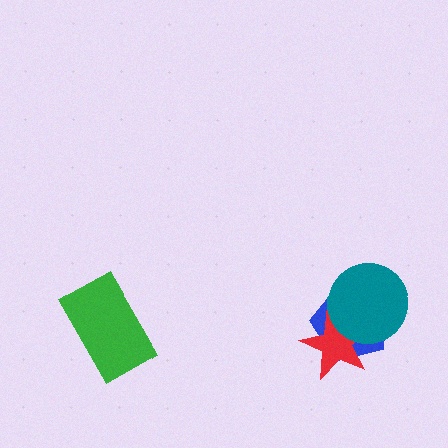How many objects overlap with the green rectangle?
0 objects overlap with the green rectangle.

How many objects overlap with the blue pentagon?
2 objects overlap with the blue pentagon.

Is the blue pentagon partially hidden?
Yes, it is partially covered by another shape.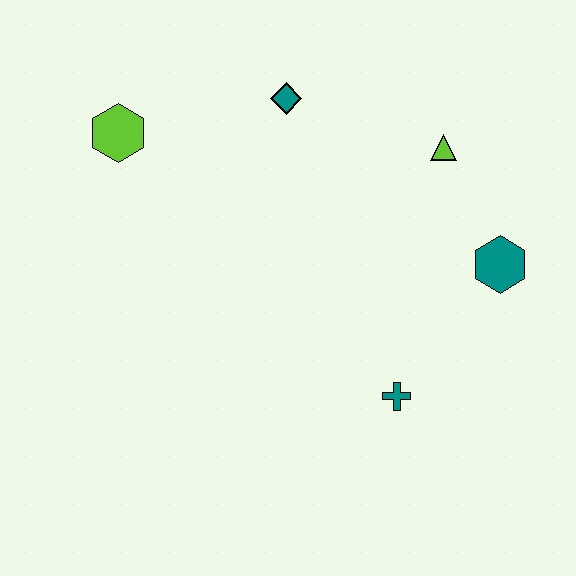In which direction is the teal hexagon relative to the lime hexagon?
The teal hexagon is to the right of the lime hexagon.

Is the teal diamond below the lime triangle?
No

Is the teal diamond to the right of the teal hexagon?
No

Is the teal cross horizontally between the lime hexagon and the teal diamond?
No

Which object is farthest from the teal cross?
The lime hexagon is farthest from the teal cross.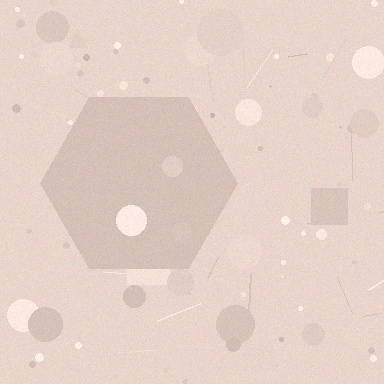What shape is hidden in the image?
A hexagon is hidden in the image.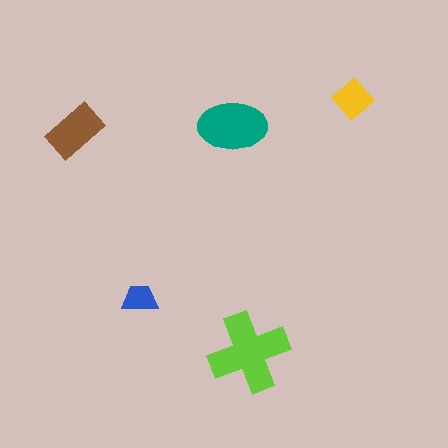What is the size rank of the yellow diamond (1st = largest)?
4th.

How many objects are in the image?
There are 5 objects in the image.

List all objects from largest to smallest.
The lime cross, the teal ellipse, the brown rectangle, the yellow diamond, the blue trapezoid.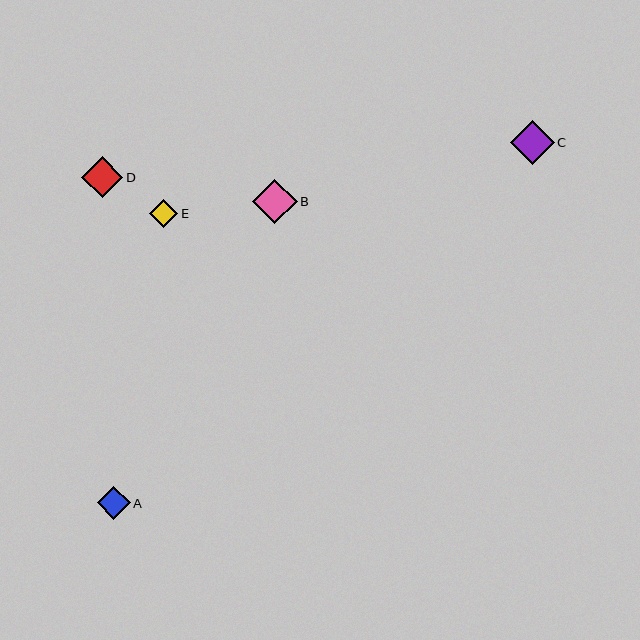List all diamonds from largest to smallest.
From largest to smallest: B, C, D, A, E.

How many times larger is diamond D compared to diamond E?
Diamond D is approximately 1.5 times the size of diamond E.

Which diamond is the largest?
Diamond B is the largest with a size of approximately 44 pixels.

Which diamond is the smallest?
Diamond E is the smallest with a size of approximately 28 pixels.